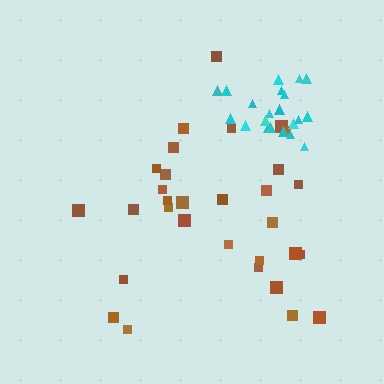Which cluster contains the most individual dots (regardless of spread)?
Brown (31).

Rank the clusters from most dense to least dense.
cyan, brown.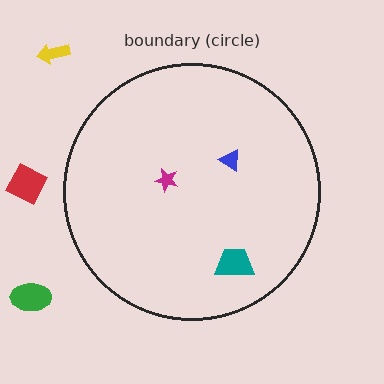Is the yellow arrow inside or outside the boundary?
Outside.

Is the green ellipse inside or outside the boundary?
Outside.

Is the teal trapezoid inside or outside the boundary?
Inside.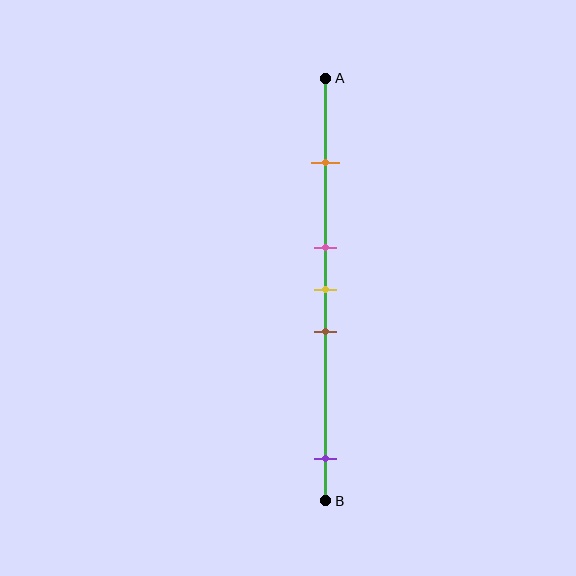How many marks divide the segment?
There are 5 marks dividing the segment.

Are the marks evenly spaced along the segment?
No, the marks are not evenly spaced.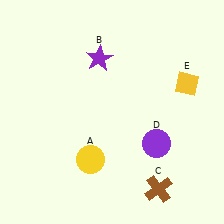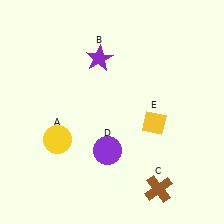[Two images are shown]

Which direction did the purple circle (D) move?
The purple circle (D) moved left.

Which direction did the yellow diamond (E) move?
The yellow diamond (E) moved down.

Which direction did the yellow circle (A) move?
The yellow circle (A) moved left.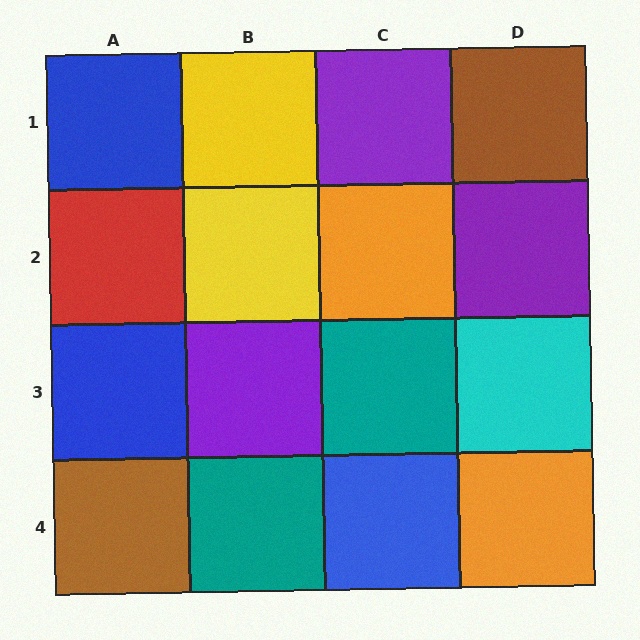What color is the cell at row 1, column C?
Purple.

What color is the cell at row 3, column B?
Purple.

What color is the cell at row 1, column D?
Brown.